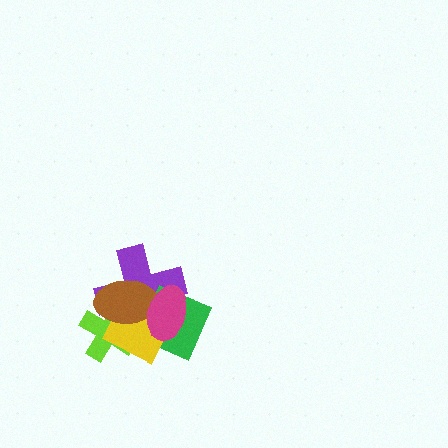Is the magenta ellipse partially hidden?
No, no other shape covers it.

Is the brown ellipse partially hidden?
Yes, it is partially covered by another shape.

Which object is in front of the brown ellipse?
The magenta ellipse is in front of the brown ellipse.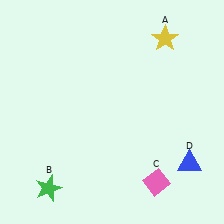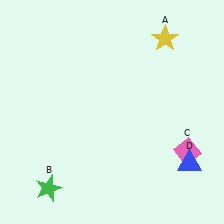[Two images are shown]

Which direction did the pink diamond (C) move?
The pink diamond (C) moved right.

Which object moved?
The pink diamond (C) moved right.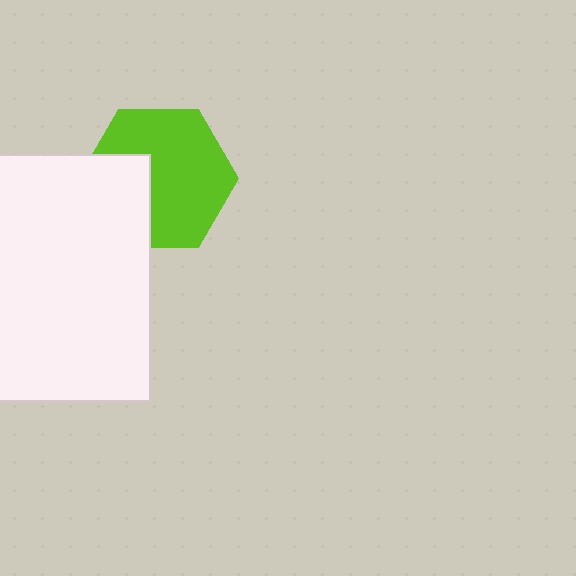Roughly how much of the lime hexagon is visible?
Most of it is visible (roughly 68%).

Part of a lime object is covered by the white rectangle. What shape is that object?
It is a hexagon.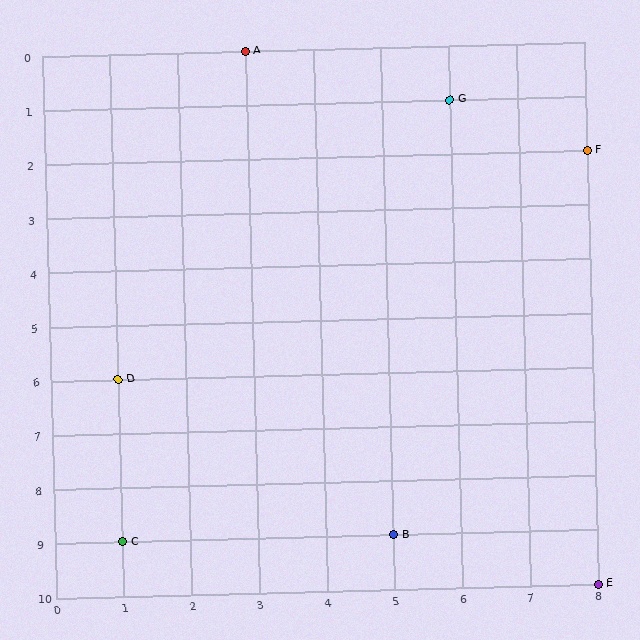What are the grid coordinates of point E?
Point E is at grid coordinates (8, 10).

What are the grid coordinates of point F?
Point F is at grid coordinates (8, 2).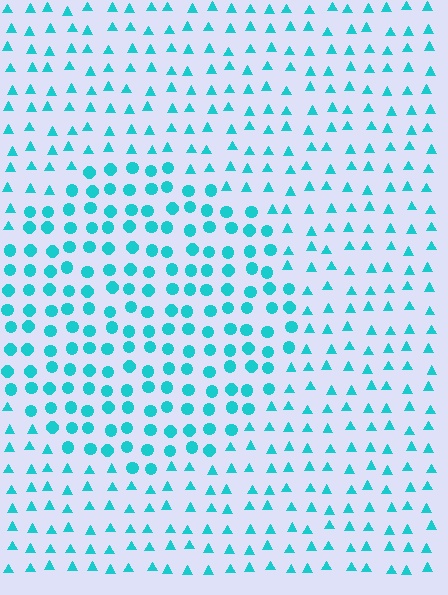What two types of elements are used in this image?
The image uses circles inside the circle region and triangles outside it.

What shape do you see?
I see a circle.